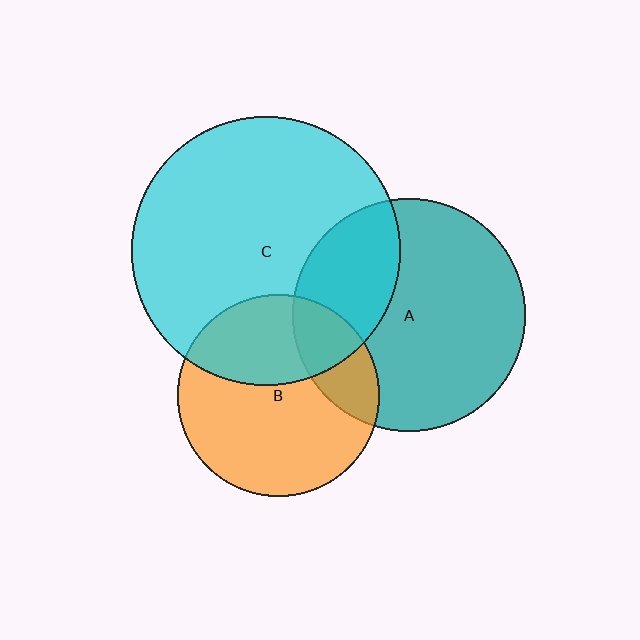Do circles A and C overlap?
Yes.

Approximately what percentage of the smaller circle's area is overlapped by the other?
Approximately 30%.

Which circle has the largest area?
Circle C (cyan).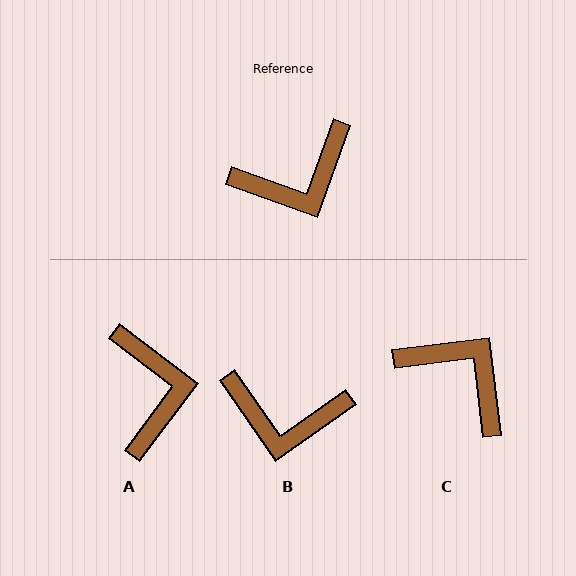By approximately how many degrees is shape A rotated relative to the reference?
Approximately 73 degrees counter-clockwise.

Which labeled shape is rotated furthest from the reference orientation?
C, about 117 degrees away.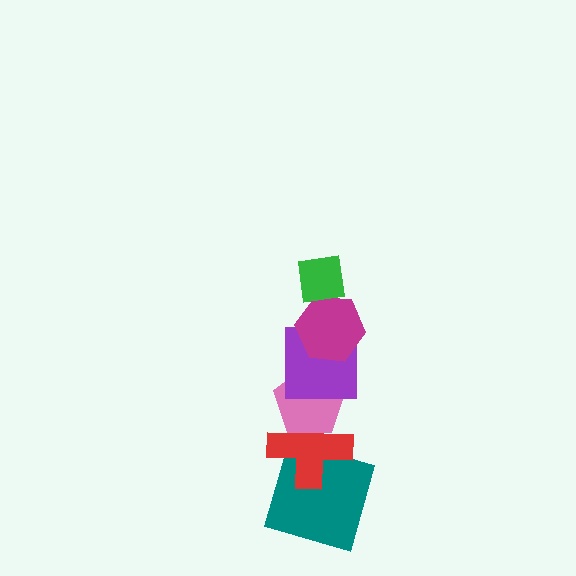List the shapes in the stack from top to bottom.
From top to bottom: the green square, the magenta hexagon, the purple square, the pink pentagon, the red cross, the teal square.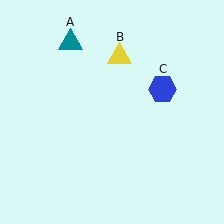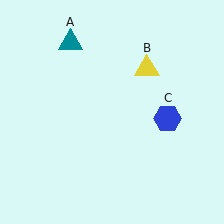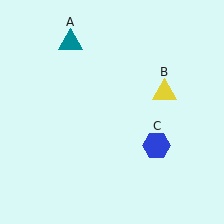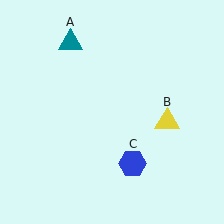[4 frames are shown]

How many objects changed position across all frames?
2 objects changed position: yellow triangle (object B), blue hexagon (object C).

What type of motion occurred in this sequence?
The yellow triangle (object B), blue hexagon (object C) rotated clockwise around the center of the scene.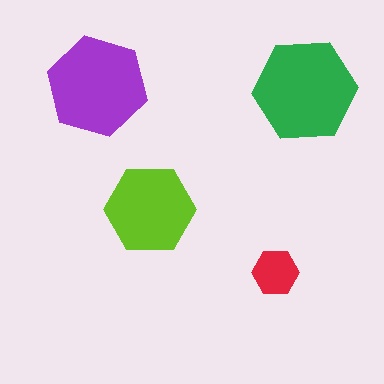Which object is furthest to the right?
The green hexagon is rightmost.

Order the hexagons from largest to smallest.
the green one, the purple one, the lime one, the red one.